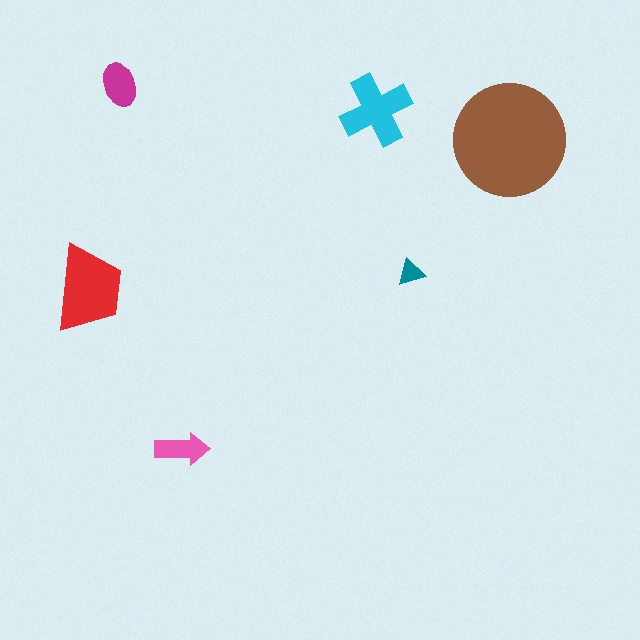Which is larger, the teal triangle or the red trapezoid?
The red trapezoid.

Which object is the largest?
The brown circle.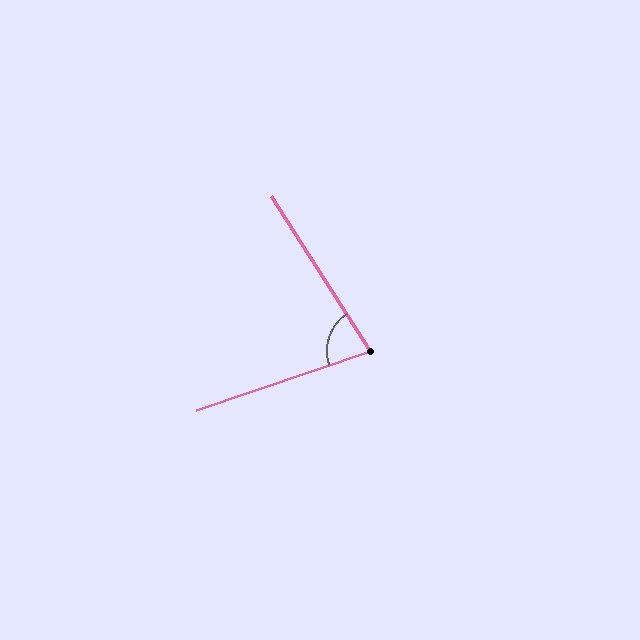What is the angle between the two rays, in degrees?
Approximately 76 degrees.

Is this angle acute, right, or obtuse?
It is acute.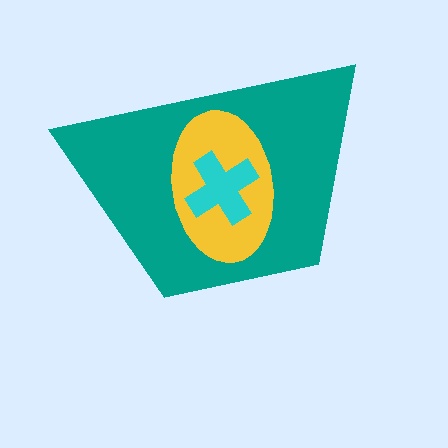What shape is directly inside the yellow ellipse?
The cyan cross.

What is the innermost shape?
The cyan cross.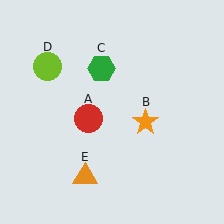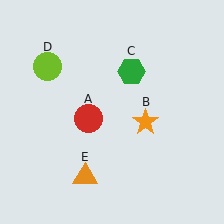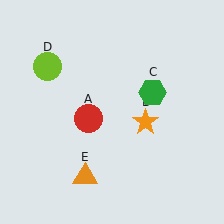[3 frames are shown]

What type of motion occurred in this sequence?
The green hexagon (object C) rotated clockwise around the center of the scene.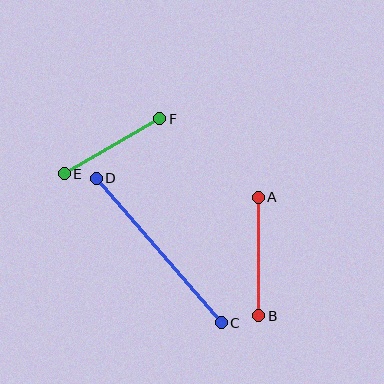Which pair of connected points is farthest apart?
Points C and D are farthest apart.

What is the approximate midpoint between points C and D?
The midpoint is at approximately (159, 250) pixels.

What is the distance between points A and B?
The distance is approximately 119 pixels.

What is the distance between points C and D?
The distance is approximately 191 pixels.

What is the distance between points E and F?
The distance is approximately 111 pixels.